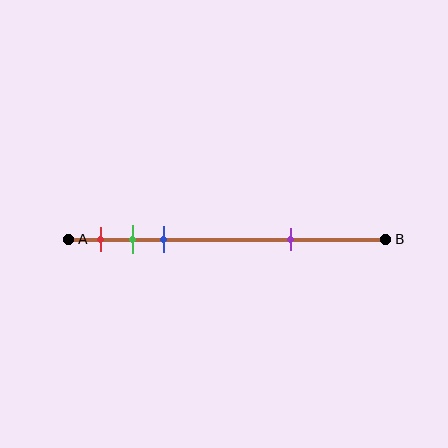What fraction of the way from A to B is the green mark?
The green mark is approximately 20% (0.2) of the way from A to B.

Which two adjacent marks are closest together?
The green and blue marks are the closest adjacent pair.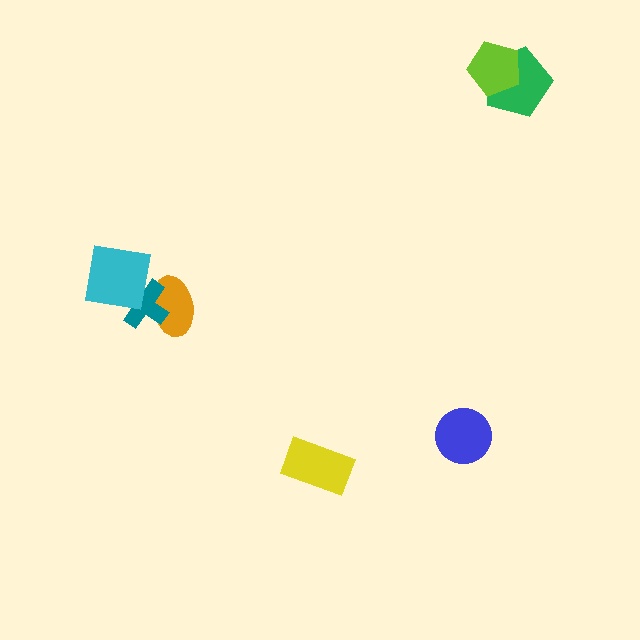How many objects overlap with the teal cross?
2 objects overlap with the teal cross.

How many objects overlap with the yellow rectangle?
0 objects overlap with the yellow rectangle.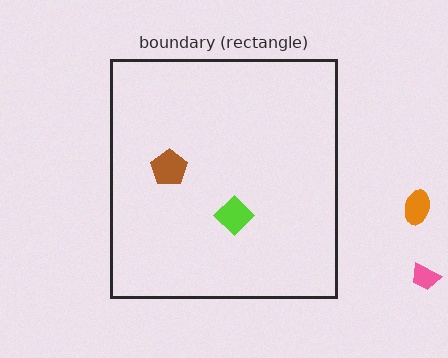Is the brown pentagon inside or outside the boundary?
Inside.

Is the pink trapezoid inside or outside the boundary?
Outside.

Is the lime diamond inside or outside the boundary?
Inside.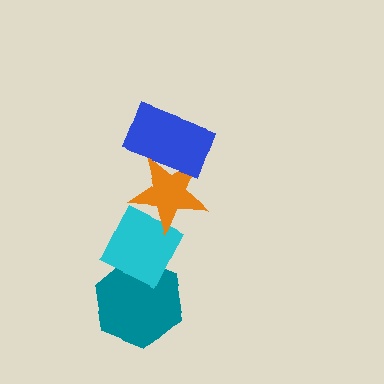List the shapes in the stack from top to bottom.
From top to bottom: the blue rectangle, the orange star, the cyan diamond, the teal hexagon.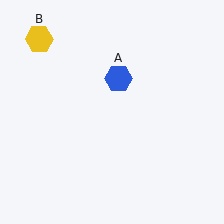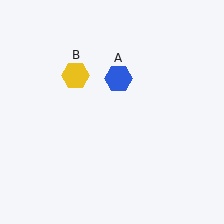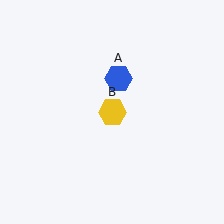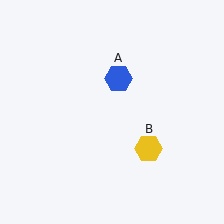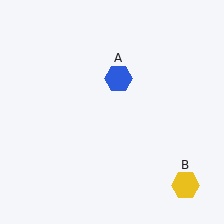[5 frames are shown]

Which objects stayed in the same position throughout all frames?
Blue hexagon (object A) remained stationary.